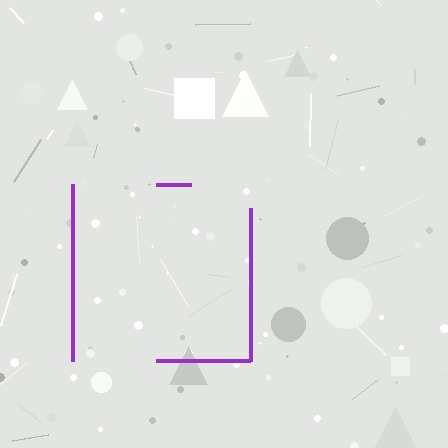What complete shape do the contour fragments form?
The contour fragments form a square.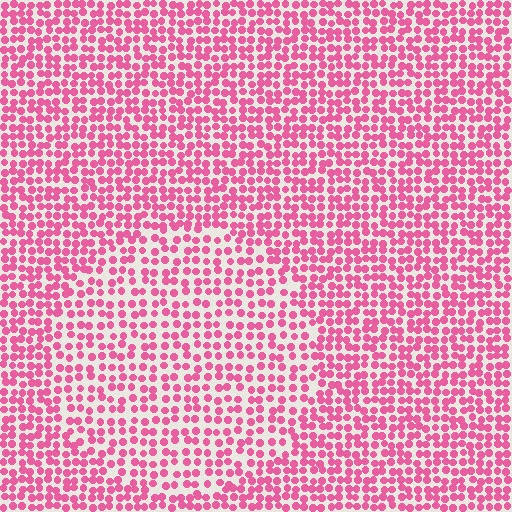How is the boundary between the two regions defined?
The boundary is defined by a change in element density (approximately 1.5x ratio). All elements are the same color, size, and shape.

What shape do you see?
I see a circle.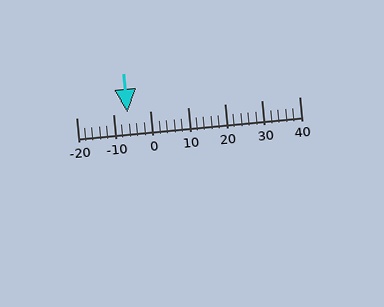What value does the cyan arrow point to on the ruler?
The cyan arrow points to approximately -6.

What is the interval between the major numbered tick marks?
The major tick marks are spaced 10 units apart.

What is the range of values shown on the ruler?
The ruler shows values from -20 to 40.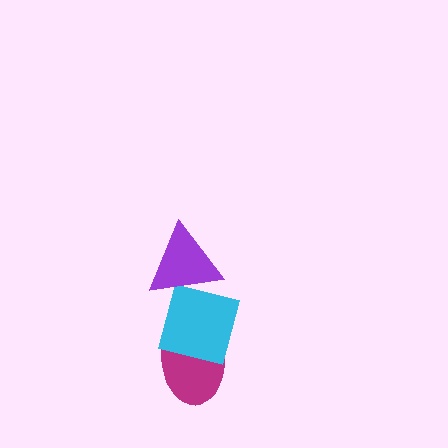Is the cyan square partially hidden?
Yes, it is partially covered by another shape.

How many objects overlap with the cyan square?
2 objects overlap with the cyan square.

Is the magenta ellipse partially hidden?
Yes, it is partially covered by another shape.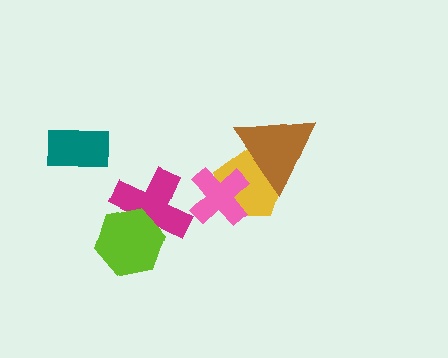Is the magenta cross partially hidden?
Yes, it is partially covered by another shape.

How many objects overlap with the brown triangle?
1 object overlaps with the brown triangle.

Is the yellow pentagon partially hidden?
Yes, it is partially covered by another shape.